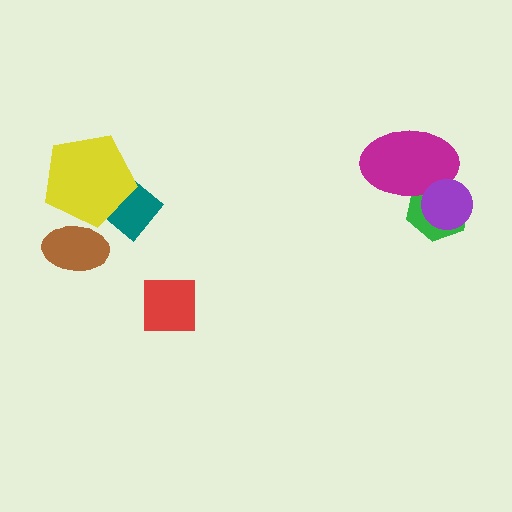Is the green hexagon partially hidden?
Yes, it is partially covered by another shape.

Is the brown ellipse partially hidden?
No, no other shape covers it.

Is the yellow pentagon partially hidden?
Yes, it is partially covered by another shape.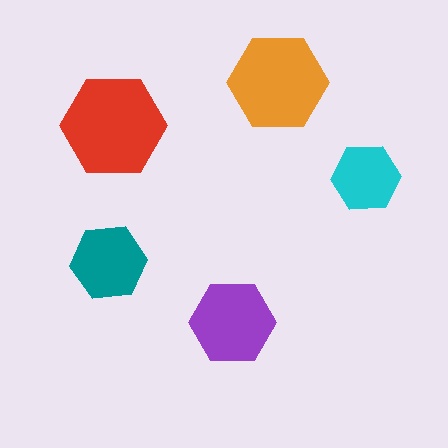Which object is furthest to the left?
The teal hexagon is leftmost.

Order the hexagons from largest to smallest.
the red one, the orange one, the purple one, the teal one, the cyan one.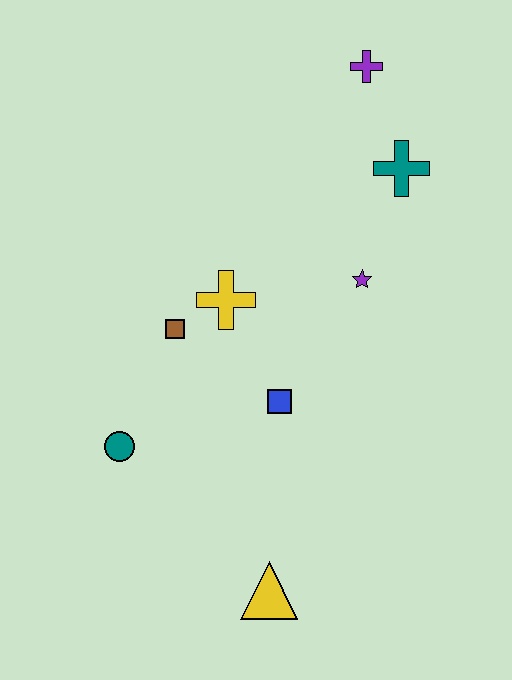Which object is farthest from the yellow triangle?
The purple cross is farthest from the yellow triangle.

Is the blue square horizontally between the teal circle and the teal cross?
Yes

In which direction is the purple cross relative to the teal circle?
The purple cross is above the teal circle.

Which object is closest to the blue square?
The yellow cross is closest to the blue square.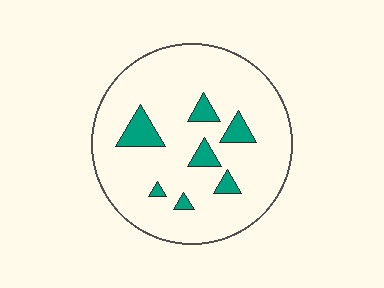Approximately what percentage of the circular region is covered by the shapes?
Approximately 10%.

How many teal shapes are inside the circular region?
7.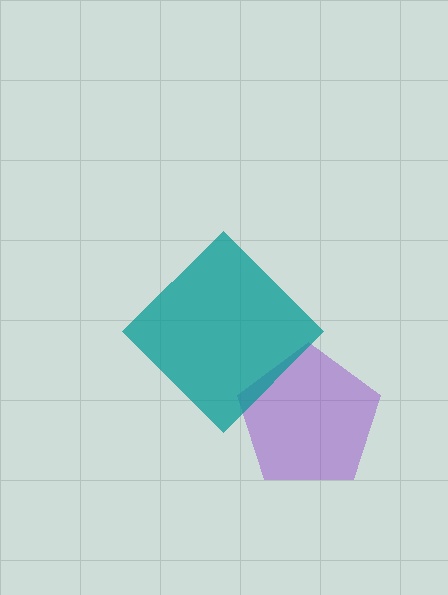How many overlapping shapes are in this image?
There are 2 overlapping shapes in the image.